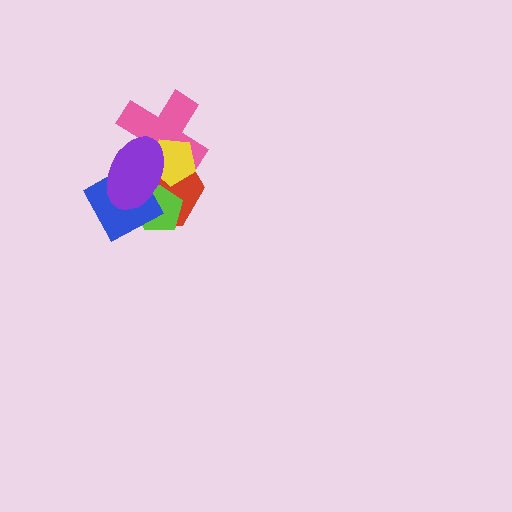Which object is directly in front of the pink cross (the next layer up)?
The red hexagon is directly in front of the pink cross.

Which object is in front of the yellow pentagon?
The purple ellipse is in front of the yellow pentagon.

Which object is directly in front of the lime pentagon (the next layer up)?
The blue diamond is directly in front of the lime pentagon.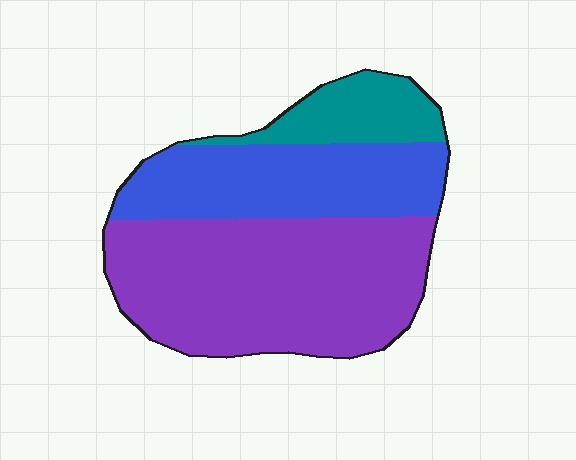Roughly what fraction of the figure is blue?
Blue takes up about one third (1/3) of the figure.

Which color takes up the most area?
Purple, at roughly 55%.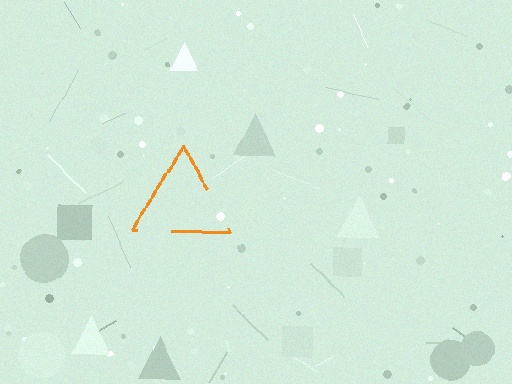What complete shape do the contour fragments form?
The contour fragments form a triangle.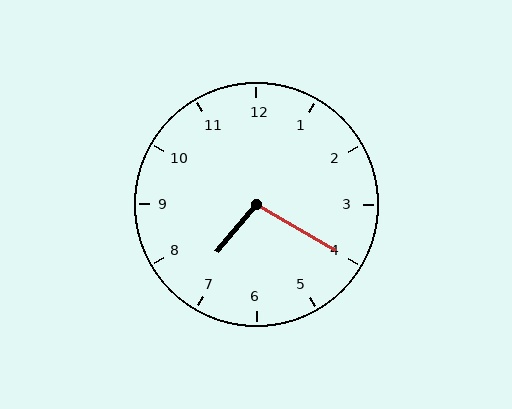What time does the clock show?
7:20.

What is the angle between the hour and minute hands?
Approximately 100 degrees.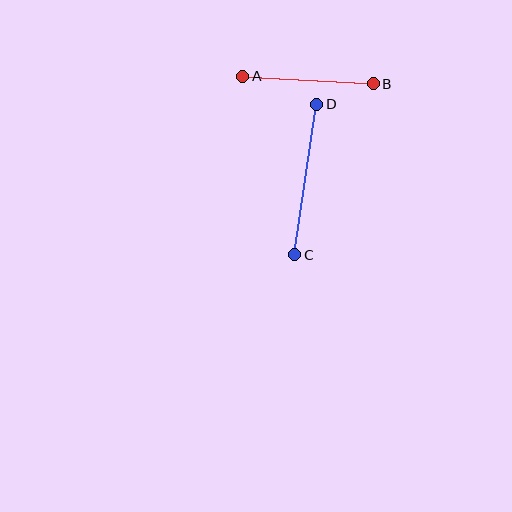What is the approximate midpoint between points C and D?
The midpoint is at approximately (306, 179) pixels.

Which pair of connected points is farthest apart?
Points C and D are farthest apart.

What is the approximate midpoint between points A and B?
The midpoint is at approximately (308, 80) pixels.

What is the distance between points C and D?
The distance is approximately 152 pixels.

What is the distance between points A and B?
The distance is approximately 131 pixels.